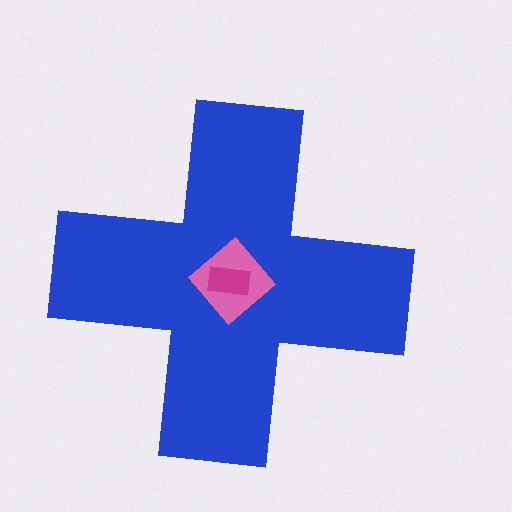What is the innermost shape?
The magenta rectangle.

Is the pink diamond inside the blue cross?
Yes.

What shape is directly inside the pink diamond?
The magenta rectangle.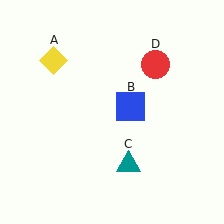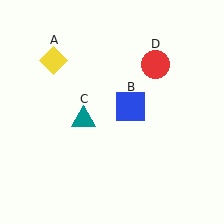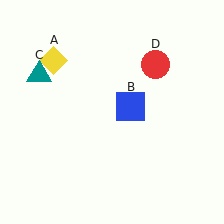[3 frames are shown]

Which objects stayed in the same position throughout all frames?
Yellow diamond (object A) and blue square (object B) and red circle (object D) remained stationary.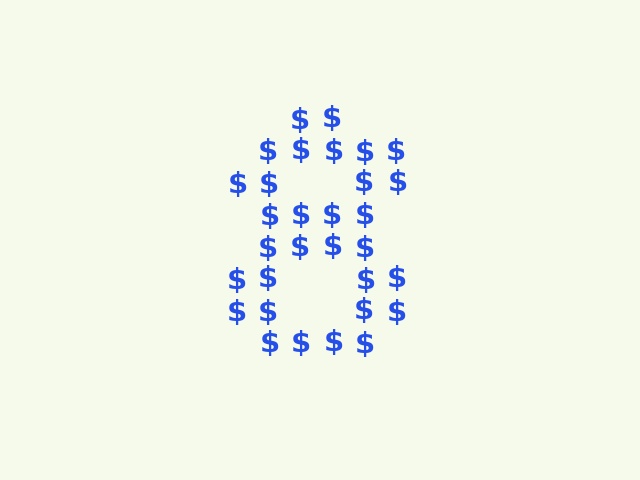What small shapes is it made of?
It is made of small dollar signs.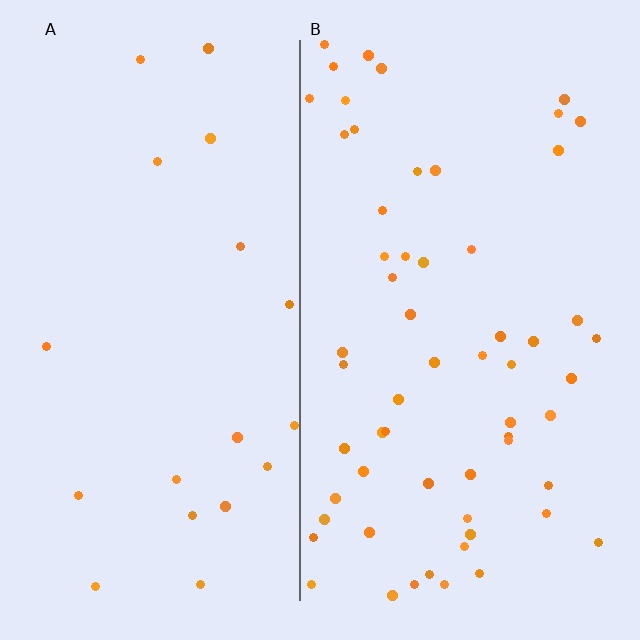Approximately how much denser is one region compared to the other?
Approximately 3.1× — region B over region A.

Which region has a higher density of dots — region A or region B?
B (the right).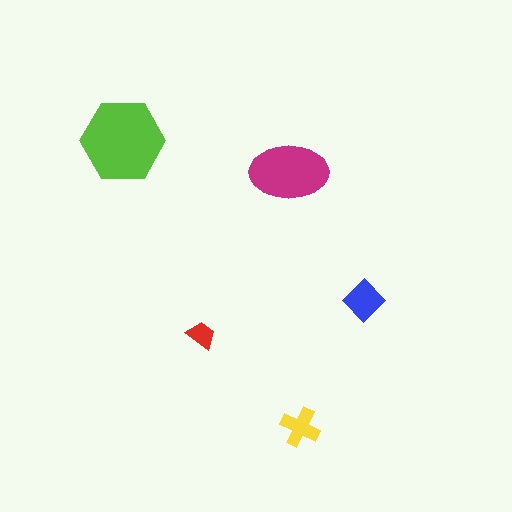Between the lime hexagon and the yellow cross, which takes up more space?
The lime hexagon.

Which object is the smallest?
The red trapezoid.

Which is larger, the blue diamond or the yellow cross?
The blue diamond.